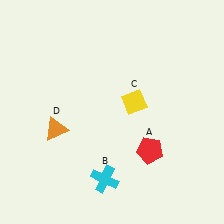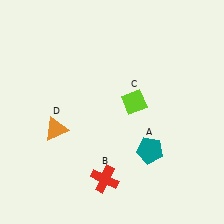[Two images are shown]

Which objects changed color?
A changed from red to teal. B changed from cyan to red. C changed from yellow to lime.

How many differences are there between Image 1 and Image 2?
There are 3 differences between the two images.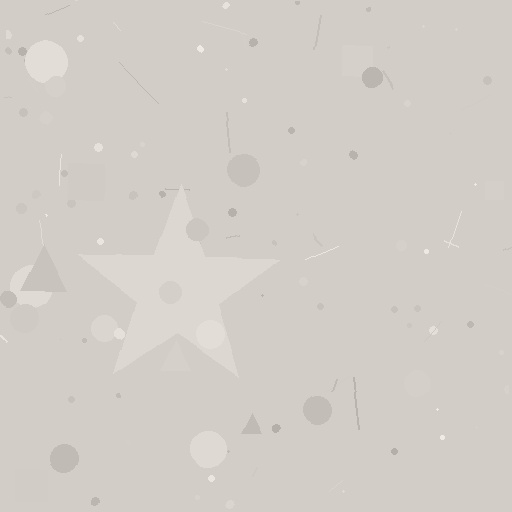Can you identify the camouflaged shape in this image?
The camouflaged shape is a star.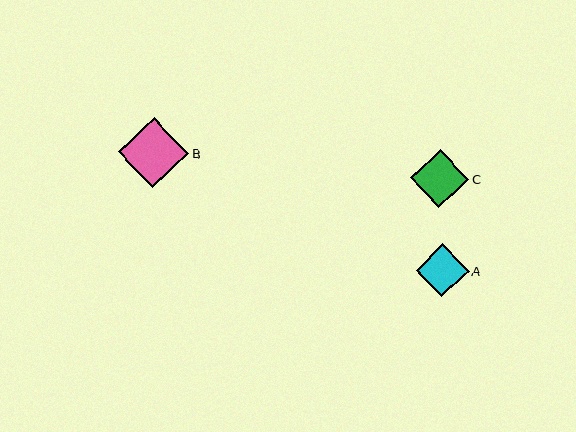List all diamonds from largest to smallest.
From largest to smallest: B, C, A.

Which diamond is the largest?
Diamond B is the largest with a size of approximately 70 pixels.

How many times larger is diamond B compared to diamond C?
Diamond B is approximately 1.2 times the size of diamond C.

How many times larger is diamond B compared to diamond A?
Diamond B is approximately 1.3 times the size of diamond A.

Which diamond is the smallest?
Diamond A is the smallest with a size of approximately 53 pixels.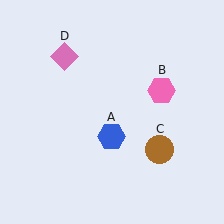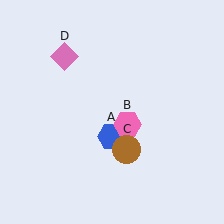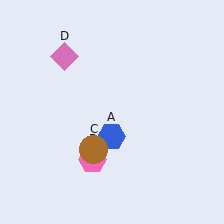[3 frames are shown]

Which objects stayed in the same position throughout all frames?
Blue hexagon (object A) and pink diamond (object D) remained stationary.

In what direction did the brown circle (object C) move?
The brown circle (object C) moved left.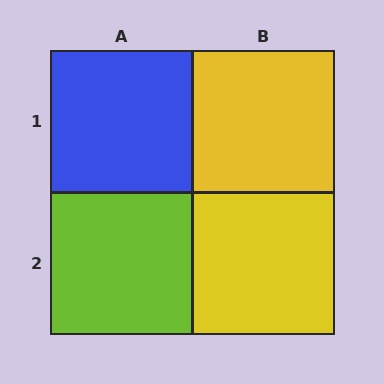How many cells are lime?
1 cell is lime.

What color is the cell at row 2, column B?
Yellow.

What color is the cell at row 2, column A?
Lime.